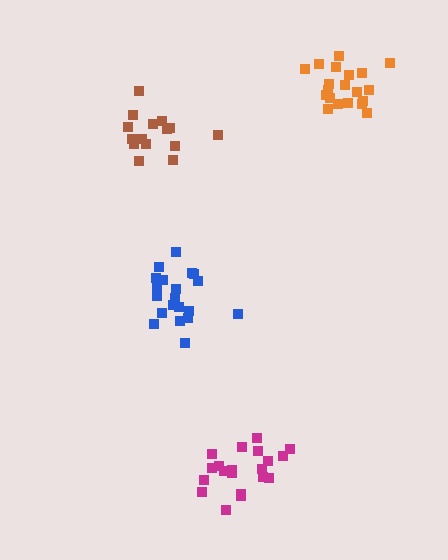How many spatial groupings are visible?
There are 4 spatial groupings.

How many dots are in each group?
Group 1: 20 dots, Group 2: 20 dots, Group 3: 20 dots, Group 4: 15 dots (75 total).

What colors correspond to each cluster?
The clusters are colored: orange, blue, magenta, brown.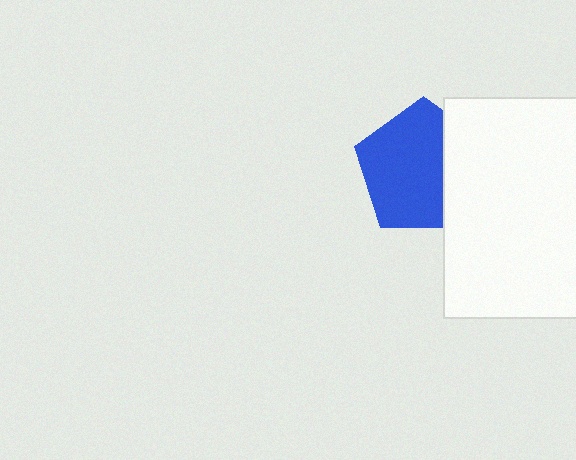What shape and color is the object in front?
The object in front is a white rectangle.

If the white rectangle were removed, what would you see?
You would see the complete blue pentagon.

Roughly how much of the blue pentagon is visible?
Most of it is visible (roughly 69%).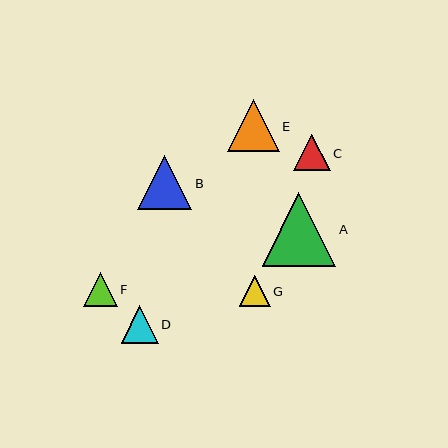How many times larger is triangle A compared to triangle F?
Triangle A is approximately 2.2 times the size of triangle F.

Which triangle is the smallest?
Triangle G is the smallest with a size of approximately 31 pixels.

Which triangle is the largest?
Triangle A is the largest with a size of approximately 73 pixels.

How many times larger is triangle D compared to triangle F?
Triangle D is approximately 1.1 times the size of triangle F.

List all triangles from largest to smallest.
From largest to smallest: A, B, E, D, C, F, G.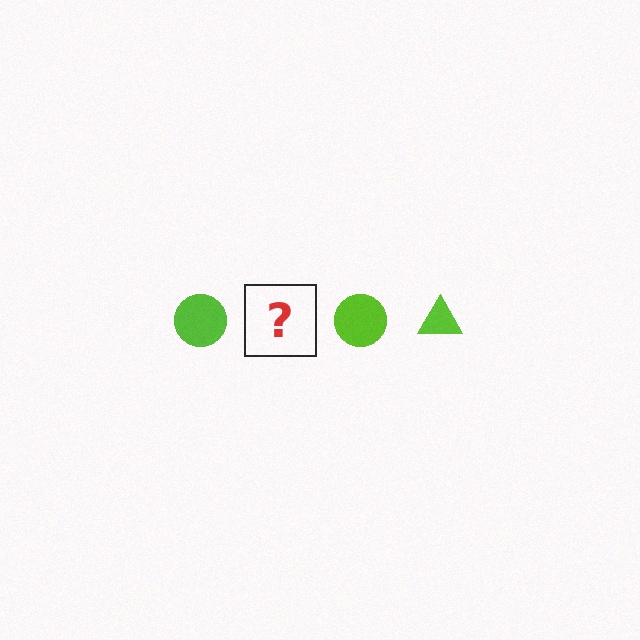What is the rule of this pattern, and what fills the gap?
The rule is that the pattern cycles through circle, triangle shapes in lime. The gap should be filled with a lime triangle.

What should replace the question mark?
The question mark should be replaced with a lime triangle.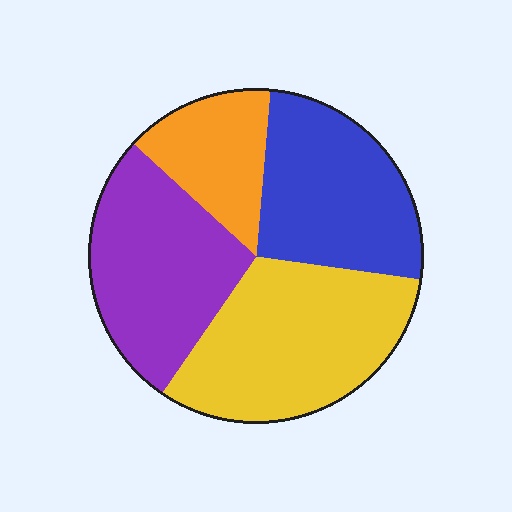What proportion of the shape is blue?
Blue covers roughly 25% of the shape.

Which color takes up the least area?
Orange, at roughly 15%.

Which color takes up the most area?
Yellow, at roughly 30%.